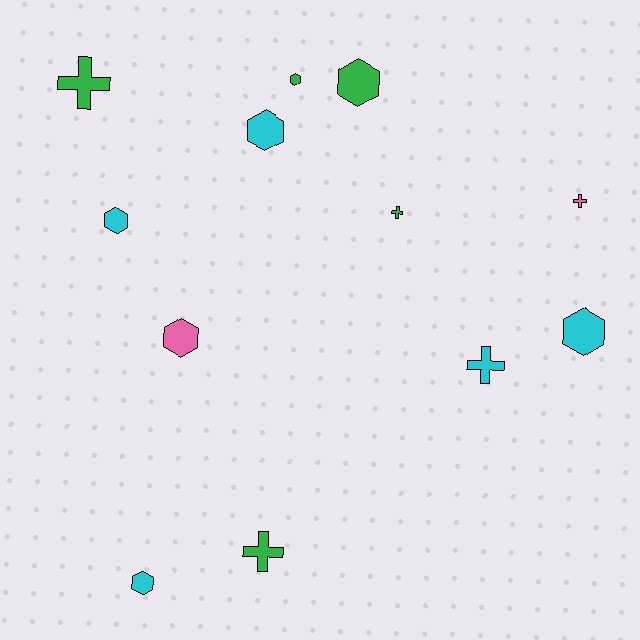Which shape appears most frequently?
Hexagon, with 7 objects.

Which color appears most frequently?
Green, with 5 objects.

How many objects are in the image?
There are 12 objects.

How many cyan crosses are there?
There is 1 cyan cross.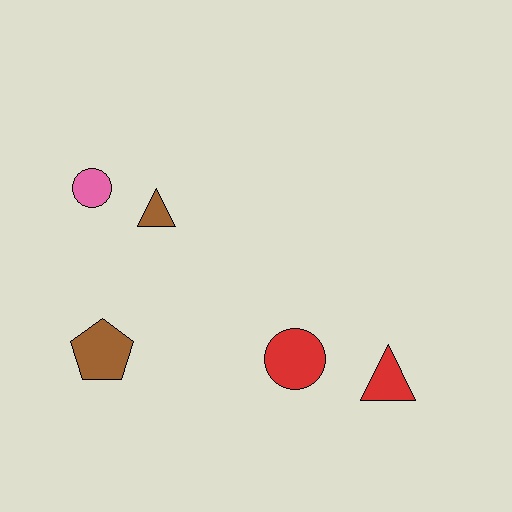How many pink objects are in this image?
There is 1 pink object.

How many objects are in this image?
There are 5 objects.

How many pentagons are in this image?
There is 1 pentagon.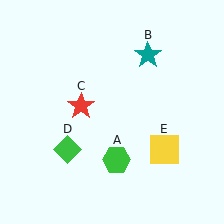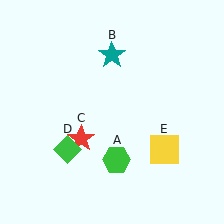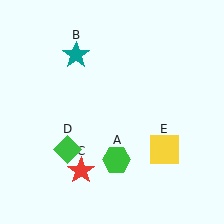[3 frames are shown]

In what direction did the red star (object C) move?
The red star (object C) moved down.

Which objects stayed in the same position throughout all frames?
Green hexagon (object A) and green diamond (object D) and yellow square (object E) remained stationary.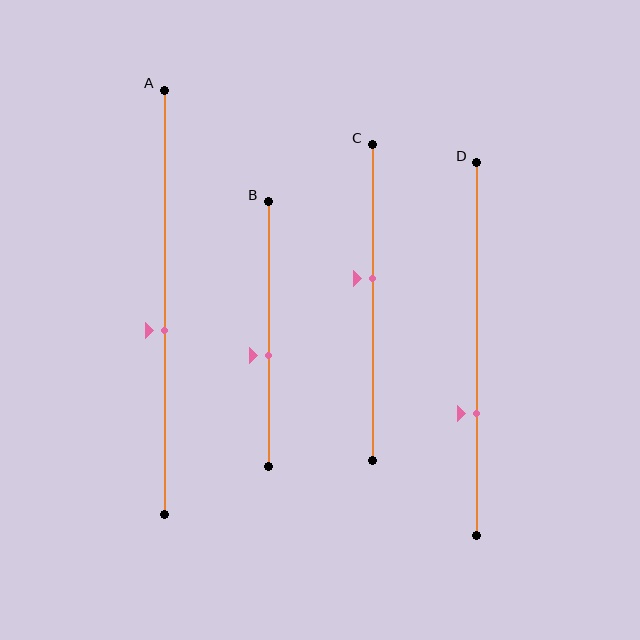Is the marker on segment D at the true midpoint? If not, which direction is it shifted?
No, the marker on segment D is shifted downward by about 17% of the segment length.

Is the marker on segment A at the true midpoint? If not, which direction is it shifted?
No, the marker on segment A is shifted downward by about 6% of the segment length.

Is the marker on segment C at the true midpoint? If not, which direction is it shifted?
No, the marker on segment C is shifted upward by about 8% of the segment length.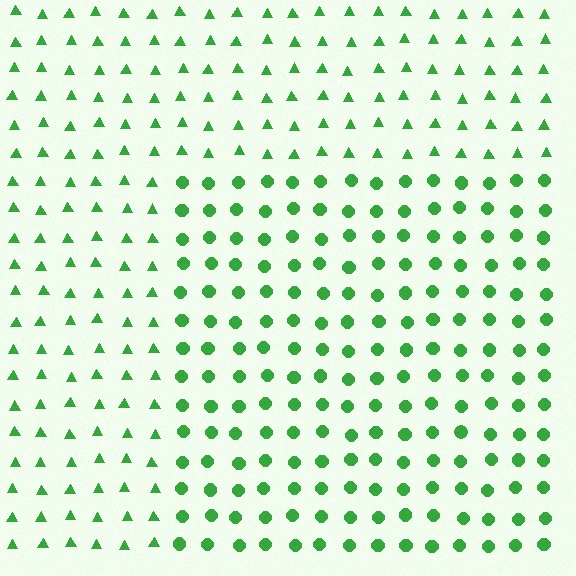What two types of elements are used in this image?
The image uses circles inside the rectangle region and triangles outside it.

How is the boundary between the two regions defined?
The boundary is defined by a change in element shape: circles inside vs. triangles outside. All elements share the same color and spacing.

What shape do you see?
I see a rectangle.